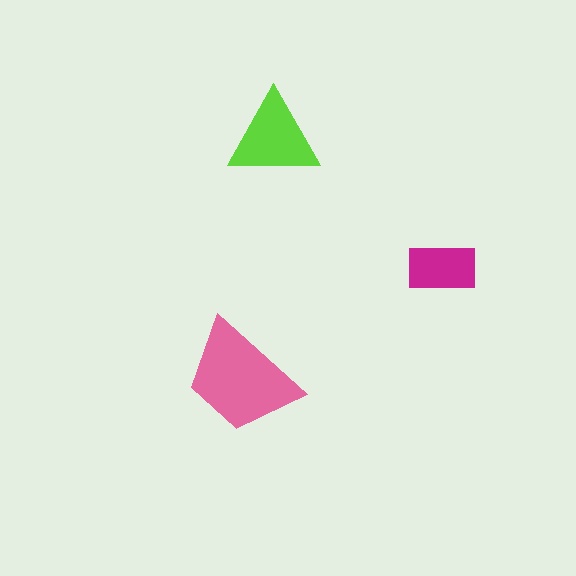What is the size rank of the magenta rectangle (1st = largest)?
3rd.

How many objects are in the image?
There are 3 objects in the image.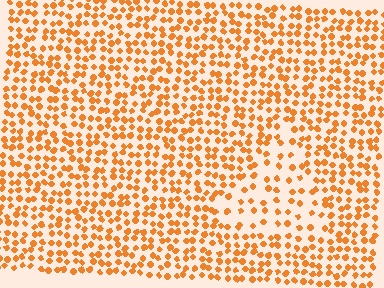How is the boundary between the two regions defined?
The boundary is defined by a change in element density (approximately 2.0x ratio). All elements are the same color, size, and shape.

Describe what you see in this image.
The image contains small orange elements arranged at two different densities. A triangle-shaped region is visible where the elements are less densely packed than the surrounding area.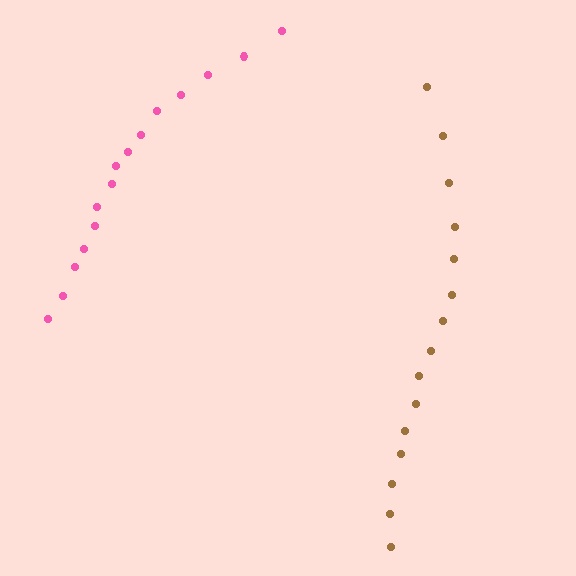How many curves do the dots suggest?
There are 2 distinct paths.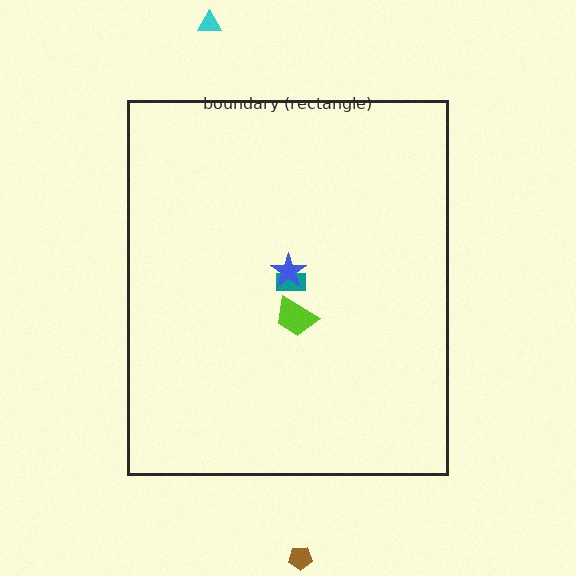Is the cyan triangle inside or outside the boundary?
Outside.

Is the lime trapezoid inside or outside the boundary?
Inside.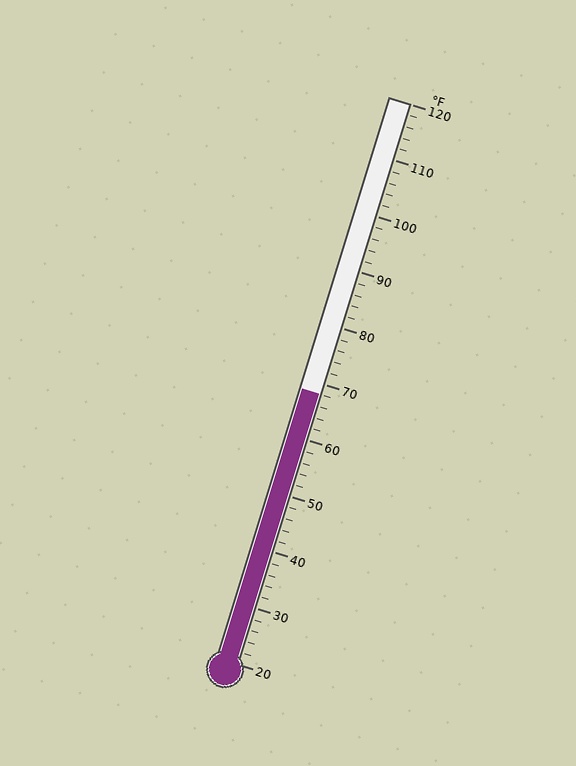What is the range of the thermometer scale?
The thermometer scale ranges from 20°F to 120°F.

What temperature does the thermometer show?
The thermometer shows approximately 68°F.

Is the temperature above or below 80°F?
The temperature is below 80°F.